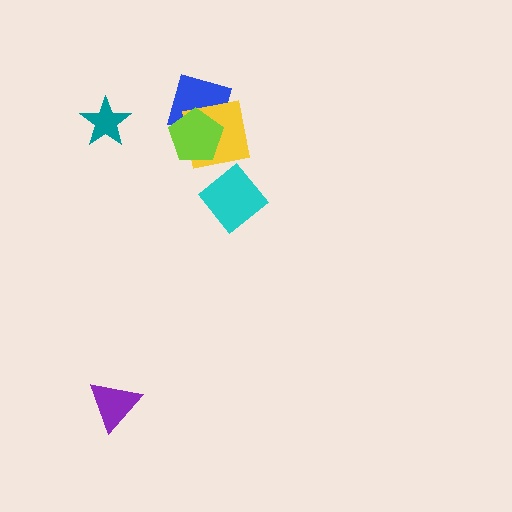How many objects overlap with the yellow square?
3 objects overlap with the yellow square.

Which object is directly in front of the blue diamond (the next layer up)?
The yellow square is directly in front of the blue diamond.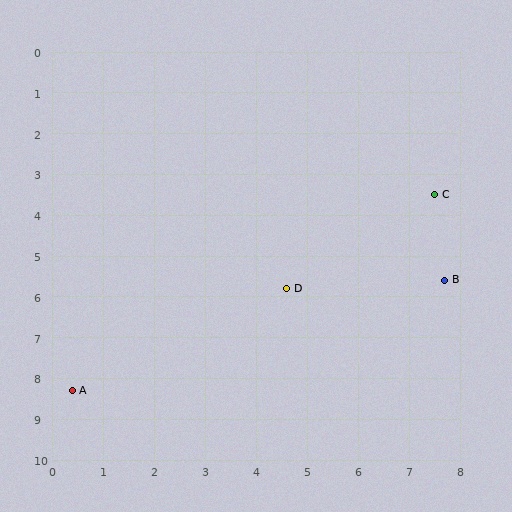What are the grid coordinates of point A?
Point A is at approximately (0.4, 8.3).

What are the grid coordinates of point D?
Point D is at approximately (4.6, 5.8).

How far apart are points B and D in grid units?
Points B and D are about 3.1 grid units apart.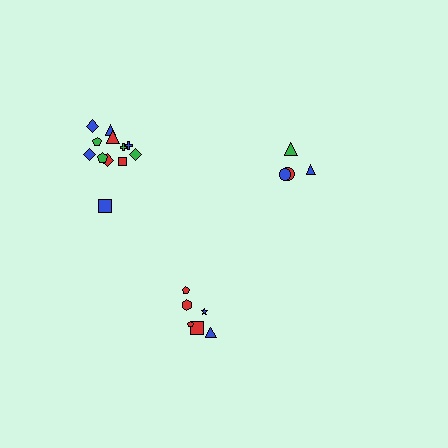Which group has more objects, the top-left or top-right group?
The top-left group.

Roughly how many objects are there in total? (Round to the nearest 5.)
Roughly 20 objects in total.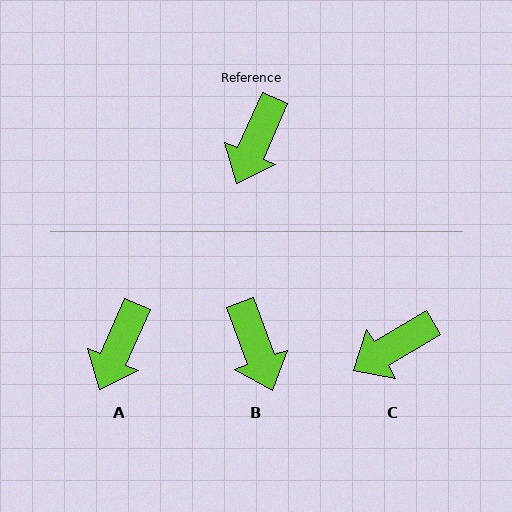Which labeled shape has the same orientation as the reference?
A.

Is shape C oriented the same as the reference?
No, it is off by about 35 degrees.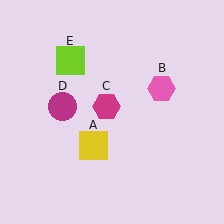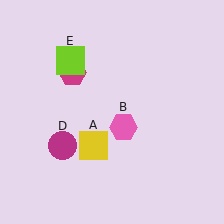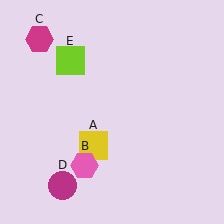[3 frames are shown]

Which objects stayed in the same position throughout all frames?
Yellow square (object A) and lime square (object E) remained stationary.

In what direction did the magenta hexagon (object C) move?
The magenta hexagon (object C) moved up and to the left.